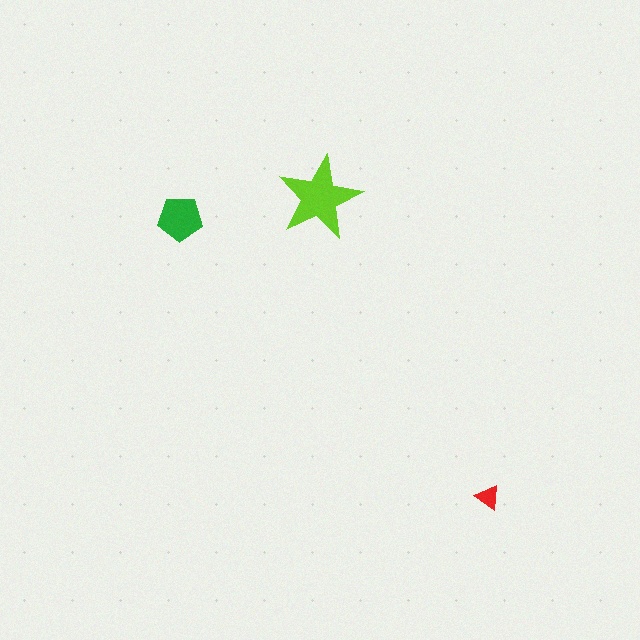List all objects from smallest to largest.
The red triangle, the green pentagon, the lime star.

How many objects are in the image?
There are 3 objects in the image.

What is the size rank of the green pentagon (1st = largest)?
2nd.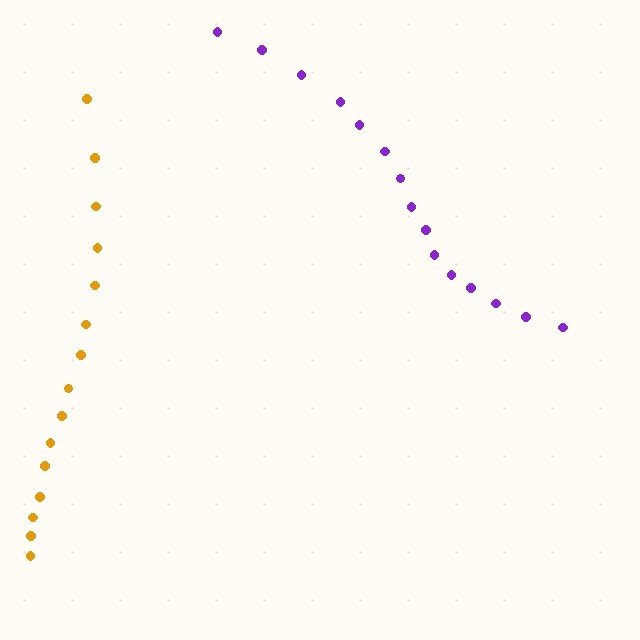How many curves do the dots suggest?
There are 2 distinct paths.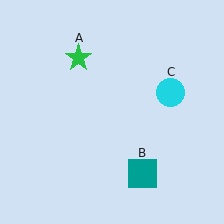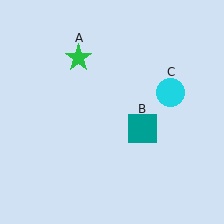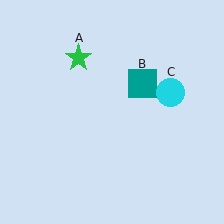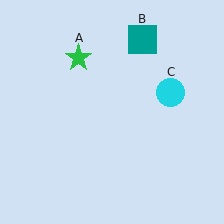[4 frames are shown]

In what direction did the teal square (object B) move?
The teal square (object B) moved up.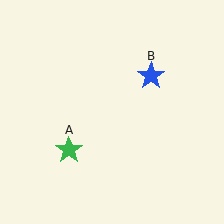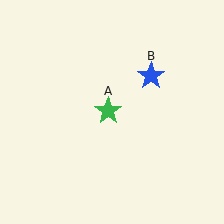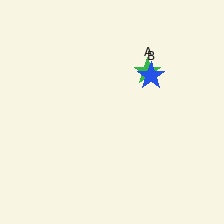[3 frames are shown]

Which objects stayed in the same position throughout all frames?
Blue star (object B) remained stationary.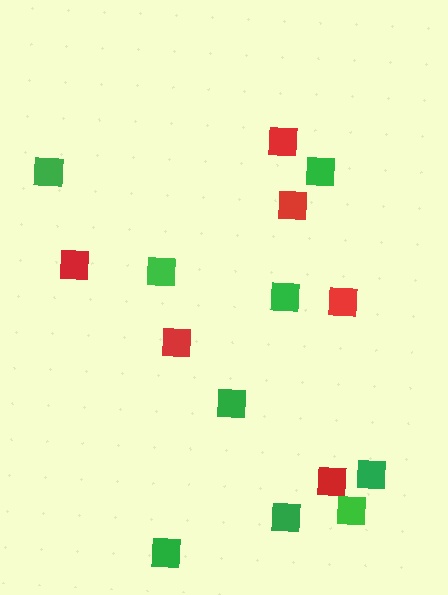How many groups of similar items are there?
There are 2 groups: one group of red squares (6) and one group of green squares (9).